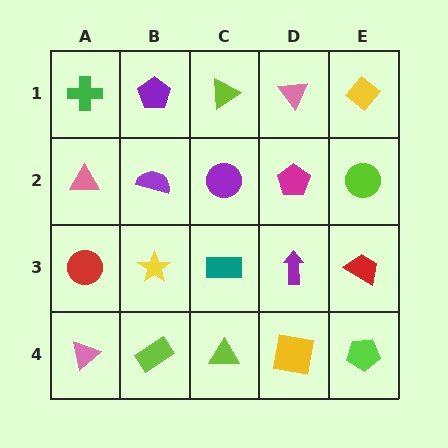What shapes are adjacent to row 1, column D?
A magenta pentagon (row 2, column D), a lime triangle (row 1, column C), a yellow diamond (row 1, column E).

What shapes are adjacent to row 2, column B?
A purple pentagon (row 1, column B), a yellow star (row 3, column B), a pink triangle (row 2, column A), a purple circle (row 2, column C).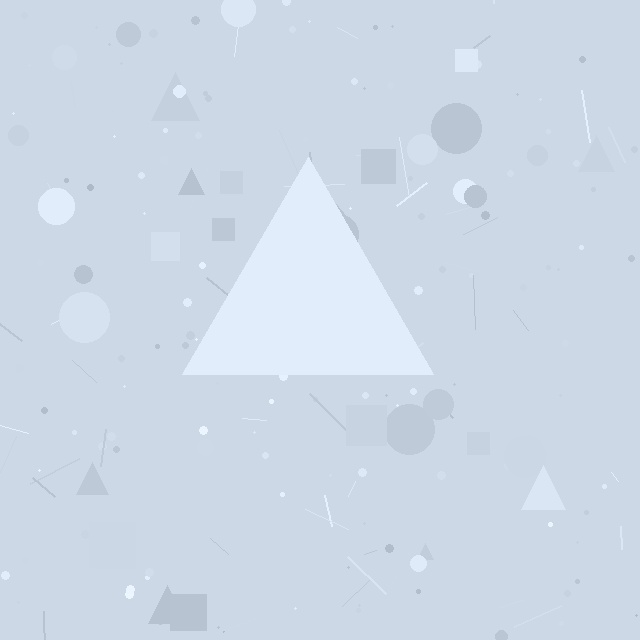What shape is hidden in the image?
A triangle is hidden in the image.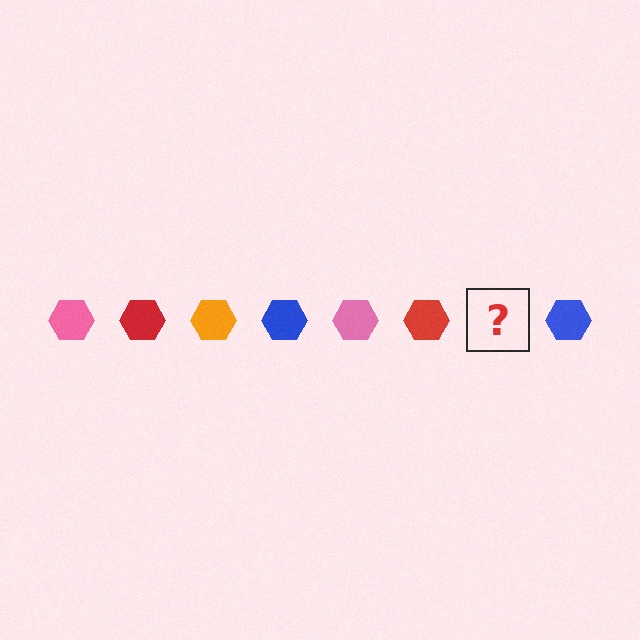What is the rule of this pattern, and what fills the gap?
The rule is that the pattern cycles through pink, red, orange, blue hexagons. The gap should be filled with an orange hexagon.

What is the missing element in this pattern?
The missing element is an orange hexagon.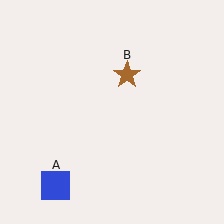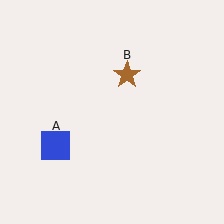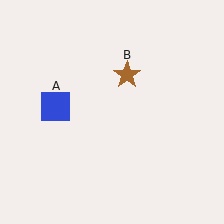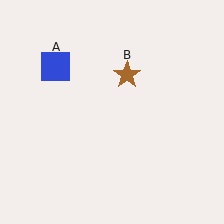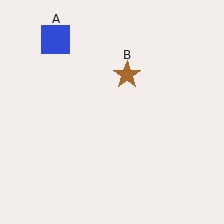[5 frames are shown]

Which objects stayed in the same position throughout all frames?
Brown star (object B) remained stationary.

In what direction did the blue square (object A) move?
The blue square (object A) moved up.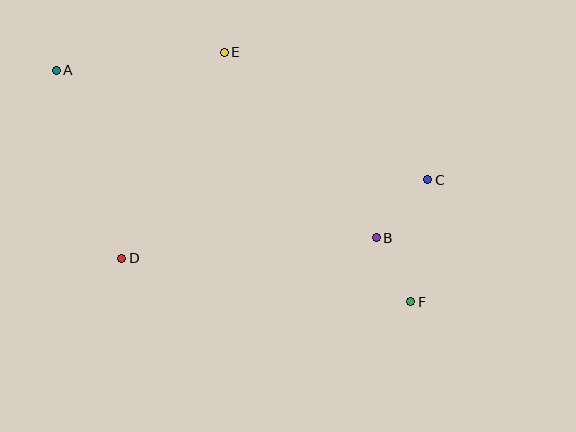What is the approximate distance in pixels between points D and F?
The distance between D and F is approximately 292 pixels.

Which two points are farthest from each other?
Points A and F are farthest from each other.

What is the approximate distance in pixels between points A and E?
The distance between A and E is approximately 169 pixels.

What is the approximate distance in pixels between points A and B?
The distance between A and B is approximately 361 pixels.